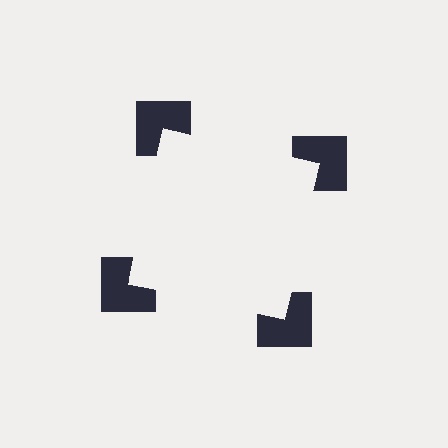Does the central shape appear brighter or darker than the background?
It typically appears slightly brighter than the background, even though no actual brightness change is drawn.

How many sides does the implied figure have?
4 sides.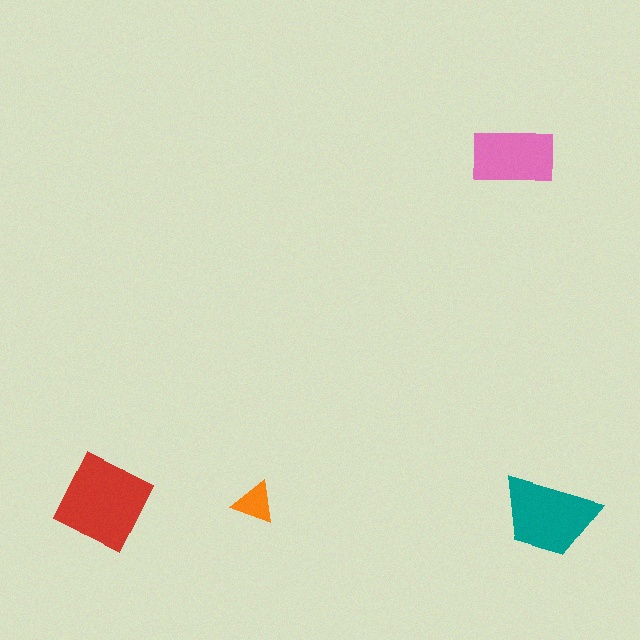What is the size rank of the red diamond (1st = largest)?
1st.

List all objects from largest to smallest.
The red diamond, the teal trapezoid, the pink rectangle, the orange triangle.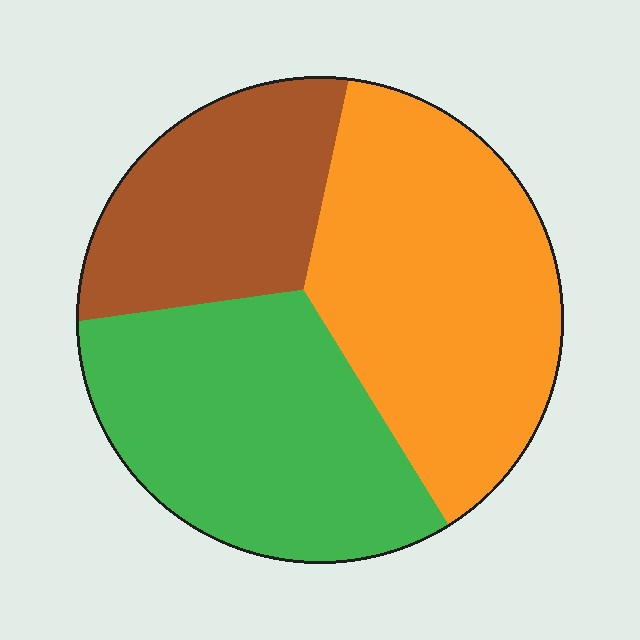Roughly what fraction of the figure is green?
Green covers roughly 35% of the figure.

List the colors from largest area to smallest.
From largest to smallest: orange, green, brown.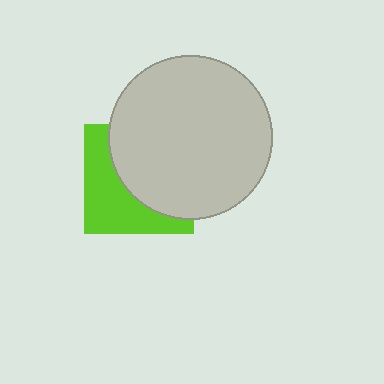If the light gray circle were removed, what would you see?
You would see the complete lime square.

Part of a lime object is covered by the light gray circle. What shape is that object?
It is a square.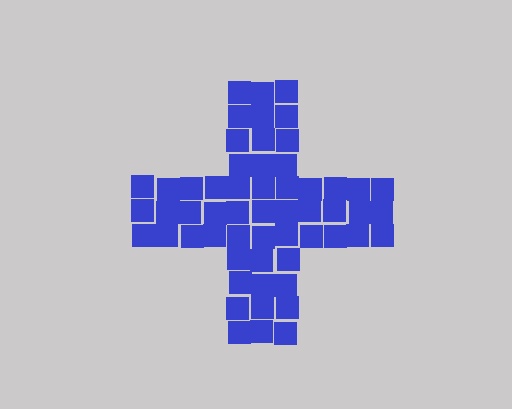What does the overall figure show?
The overall figure shows a cross.